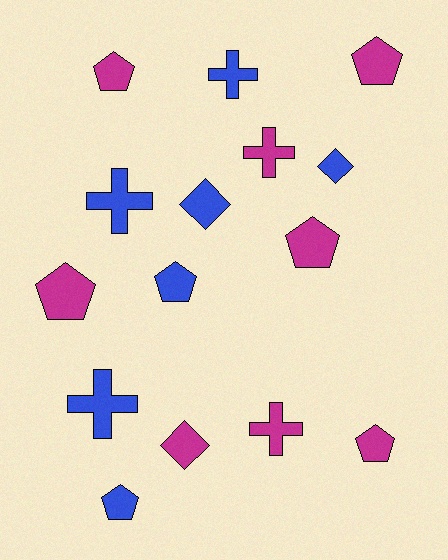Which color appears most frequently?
Magenta, with 8 objects.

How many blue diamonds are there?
There are 2 blue diamonds.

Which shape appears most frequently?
Pentagon, with 7 objects.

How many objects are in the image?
There are 15 objects.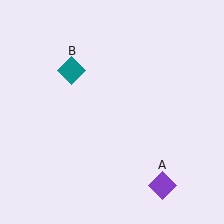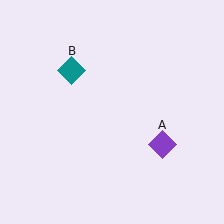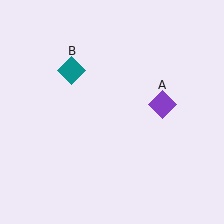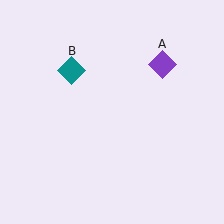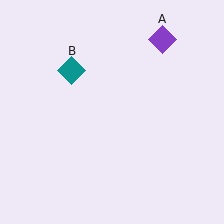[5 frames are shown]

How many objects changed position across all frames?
1 object changed position: purple diamond (object A).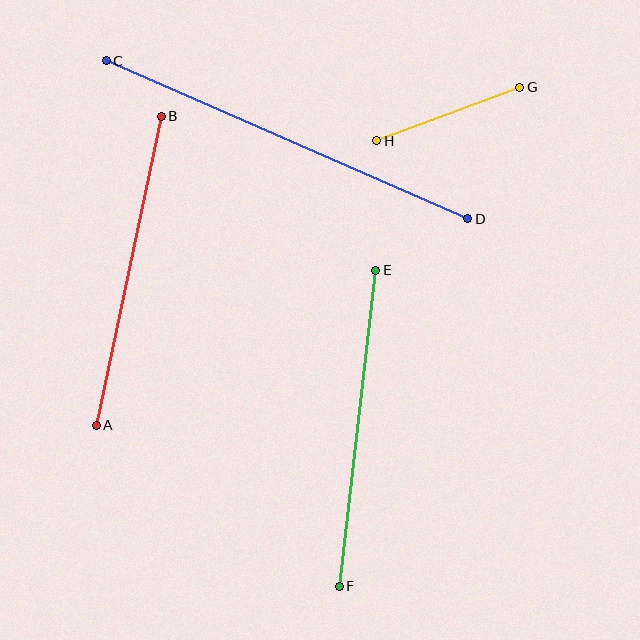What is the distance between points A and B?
The distance is approximately 315 pixels.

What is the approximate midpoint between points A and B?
The midpoint is at approximately (129, 271) pixels.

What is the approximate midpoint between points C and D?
The midpoint is at approximately (287, 140) pixels.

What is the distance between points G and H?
The distance is approximately 153 pixels.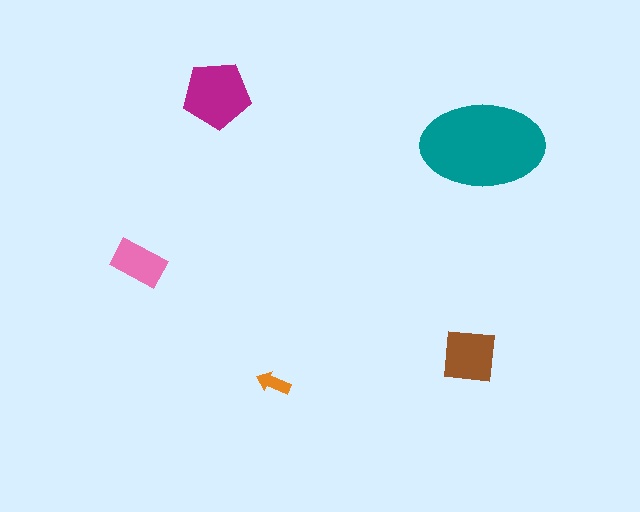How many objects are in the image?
There are 5 objects in the image.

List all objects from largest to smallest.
The teal ellipse, the magenta pentagon, the brown square, the pink rectangle, the orange arrow.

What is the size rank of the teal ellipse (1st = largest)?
1st.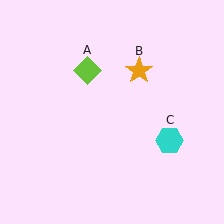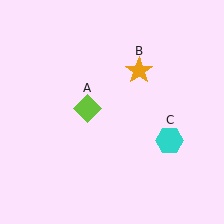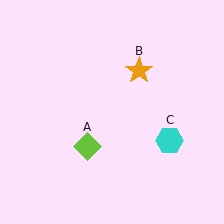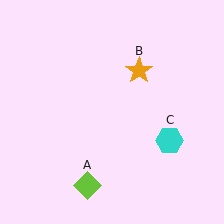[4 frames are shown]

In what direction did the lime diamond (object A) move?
The lime diamond (object A) moved down.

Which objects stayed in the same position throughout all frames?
Orange star (object B) and cyan hexagon (object C) remained stationary.